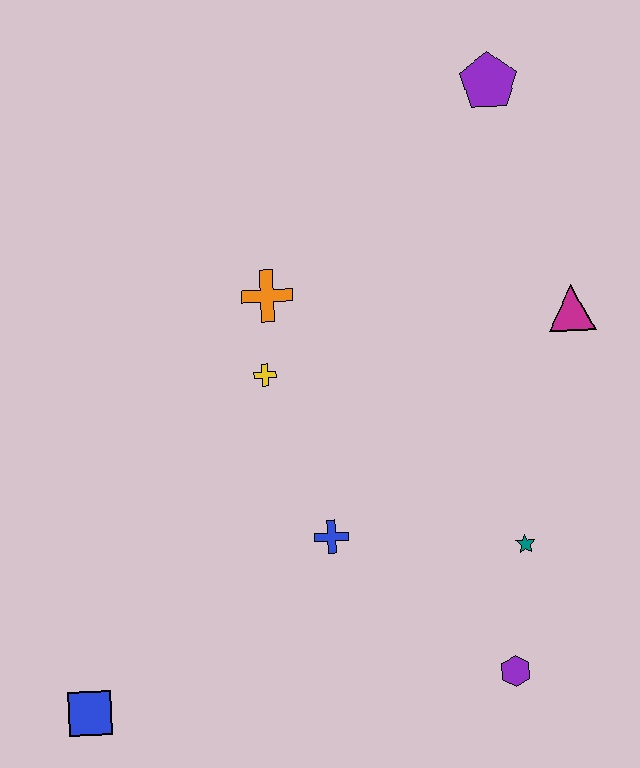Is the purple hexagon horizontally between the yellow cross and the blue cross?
No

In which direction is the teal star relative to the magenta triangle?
The teal star is below the magenta triangle.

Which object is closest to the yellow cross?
The orange cross is closest to the yellow cross.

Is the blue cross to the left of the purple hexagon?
Yes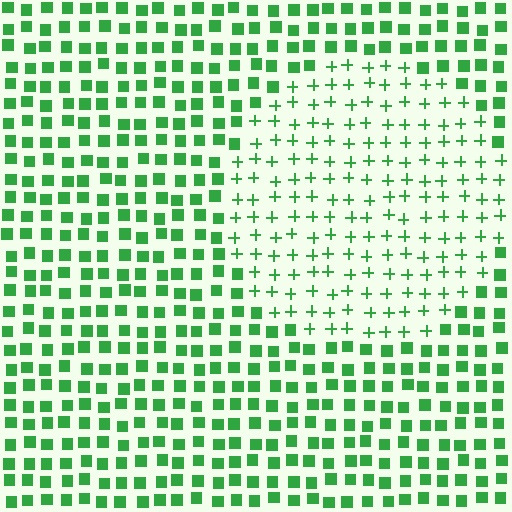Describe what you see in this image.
The image is filled with small green elements arranged in a uniform grid. A circle-shaped region contains plus signs, while the surrounding area contains squares. The boundary is defined purely by the change in element shape.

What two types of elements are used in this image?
The image uses plus signs inside the circle region and squares outside it.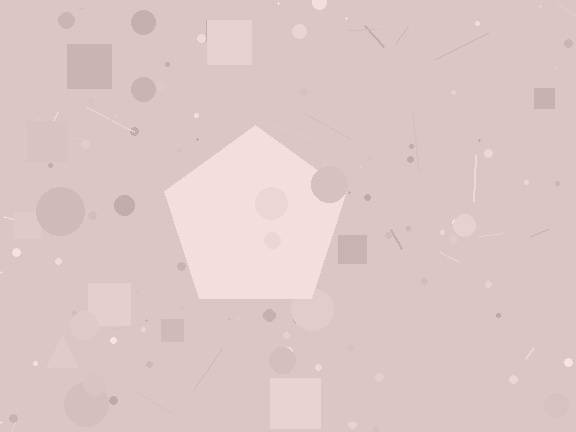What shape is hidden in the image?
A pentagon is hidden in the image.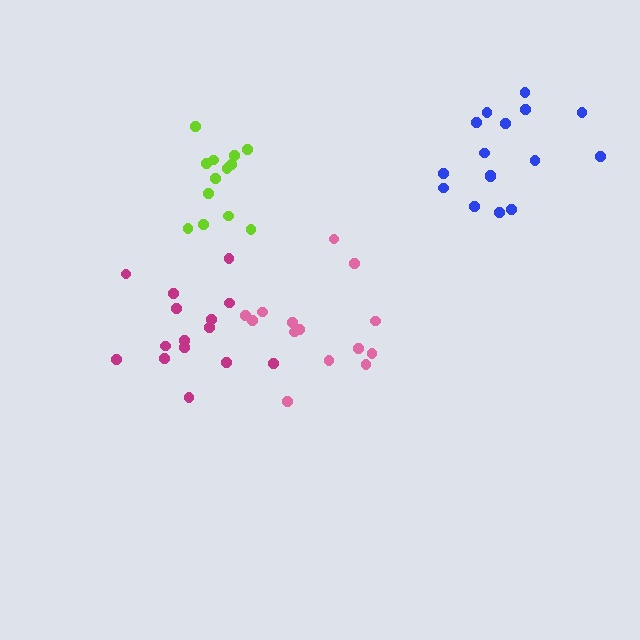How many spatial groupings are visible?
There are 4 spatial groupings.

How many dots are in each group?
Group 1: 14 dots, Group 2: 16 dots, Group 3: 13 dots, Group 4: 15 dots (58 total).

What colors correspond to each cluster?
The clusters are colored: pink, blue, lime, magenta.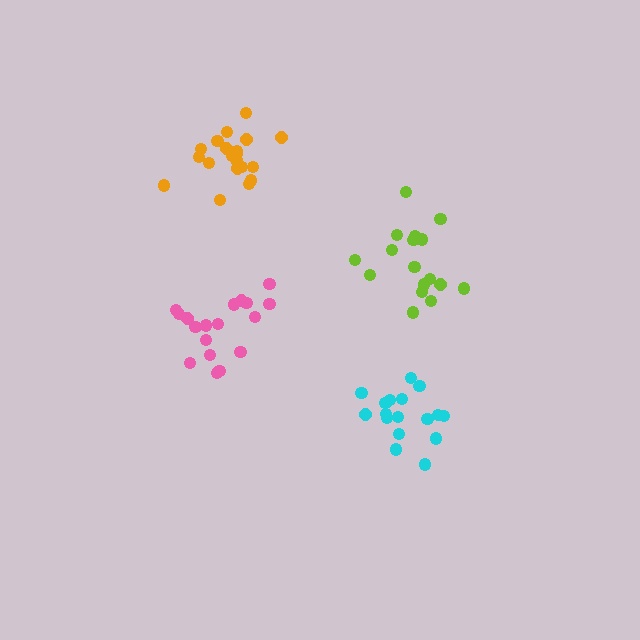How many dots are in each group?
Group 1: 18 dots, Group 2: 17 dots, Group 3: 17 dots, Group 4: 20 dots (72 total).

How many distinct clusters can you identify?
There are 4 distinct clusters.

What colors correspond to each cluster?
The clusters are colored: pink, cyan, lime, orange.